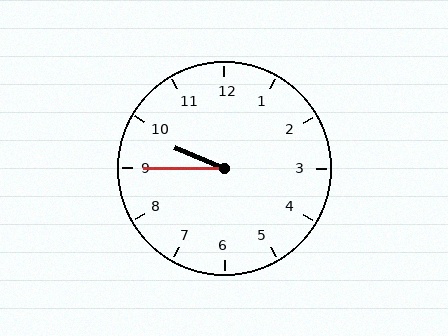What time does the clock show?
9:45.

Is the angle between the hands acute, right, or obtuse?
It is acute.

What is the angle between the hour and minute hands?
Approximately 22 degrees.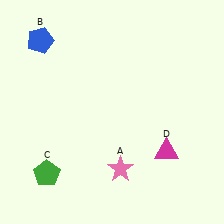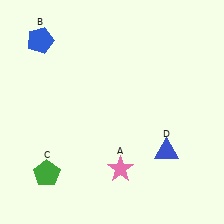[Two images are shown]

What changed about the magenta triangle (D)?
In Image 1, D is magenta. In Image 2, it changed to blue.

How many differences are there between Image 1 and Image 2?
There is 1 difference between the two images.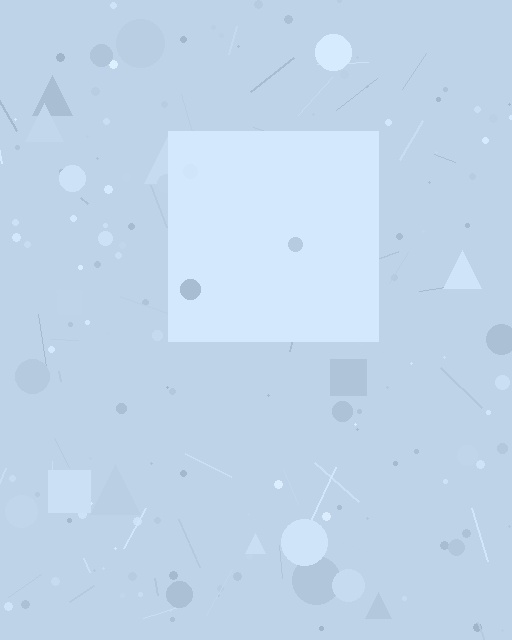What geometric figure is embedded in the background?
A square is embedded in the background.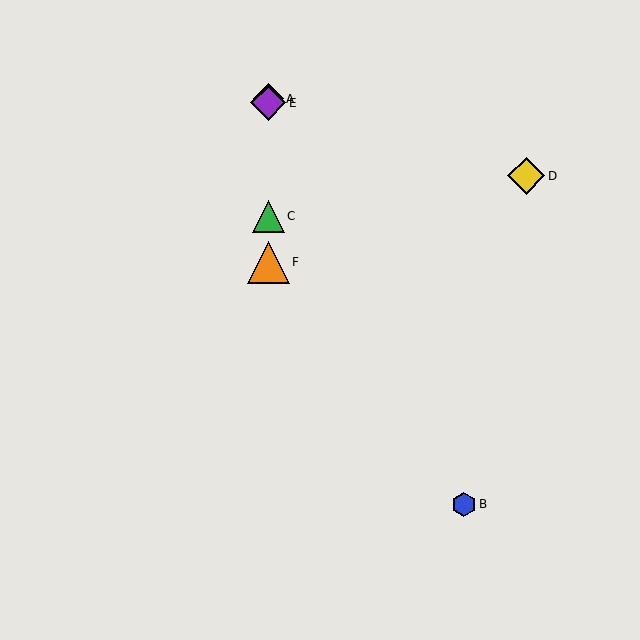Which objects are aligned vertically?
Objects A, C, E, F are aligned vertically.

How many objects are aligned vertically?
4 objects (A, C, E, F) are aligned vertically.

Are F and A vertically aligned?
Yes, both are at x≈268.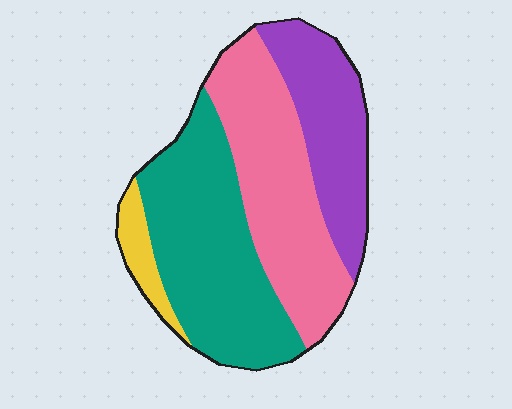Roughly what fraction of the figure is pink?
Pink takes up between a third and a half of the figure.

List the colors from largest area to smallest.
From largest to smallest: teal, pink, purple, yellow.